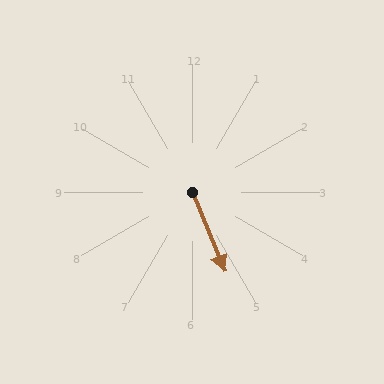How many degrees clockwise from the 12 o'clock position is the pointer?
Approximately 157 degrees.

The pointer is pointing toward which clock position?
Roughly 5 o'clock.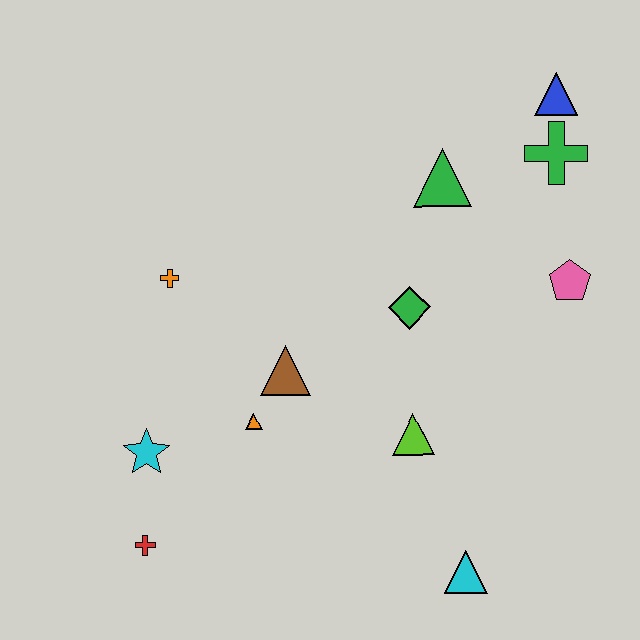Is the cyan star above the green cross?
No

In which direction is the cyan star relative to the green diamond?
The cyan star is to the left of the green diamond.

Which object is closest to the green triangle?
The green cross is closest to the green triangle.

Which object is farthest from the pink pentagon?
The red cross is farthest from the pink pentagon.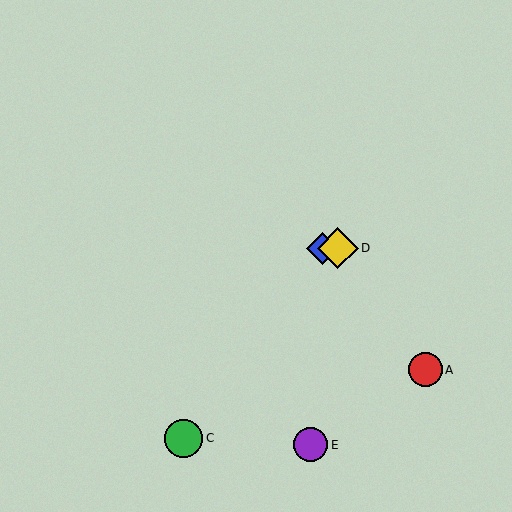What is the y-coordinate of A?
Object A is at y≈370.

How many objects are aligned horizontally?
2 objects (B, D) are aligned horizontally.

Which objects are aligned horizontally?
Objects B, D are aligned horizontally.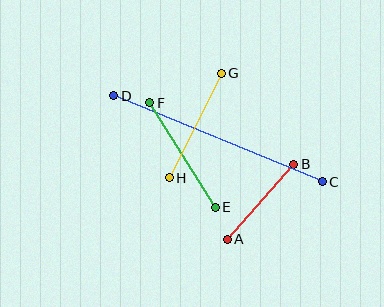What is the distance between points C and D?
The distance is approximately 226 pixels.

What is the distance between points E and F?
The distance is approximately 124 pixels.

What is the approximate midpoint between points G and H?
The midpoint is at approximately (195, 126) pixels.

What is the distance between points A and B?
The distance is approximately 100 pixels.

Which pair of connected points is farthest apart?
Points C and D are farthest apart.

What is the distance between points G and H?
The distance is approximately 116 pixels.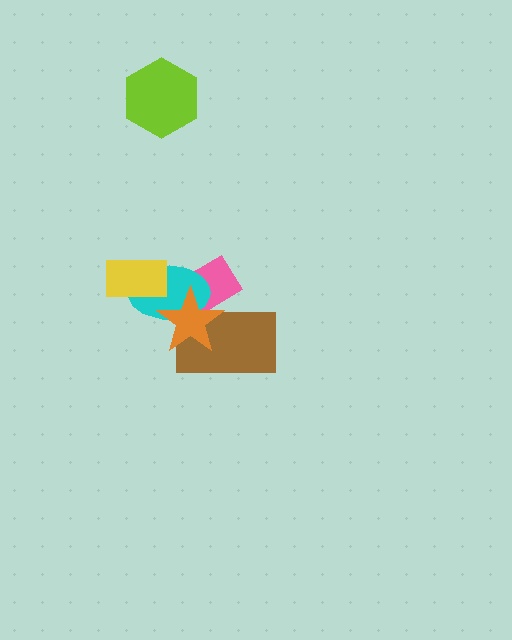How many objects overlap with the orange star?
3 objects overlap with the orange star.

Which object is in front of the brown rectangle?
The orange star is in front of the brown rectangle.